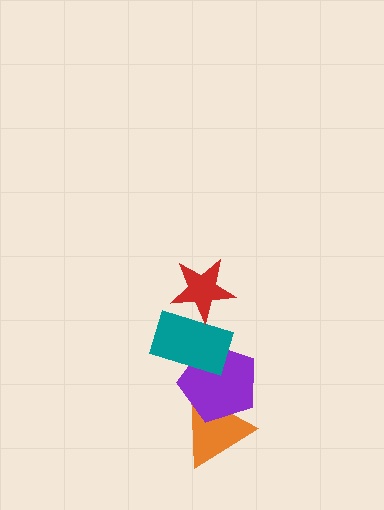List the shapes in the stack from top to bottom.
From top to bottom: the red star, the teal rectangle, the purple pentagon, the orange triangle.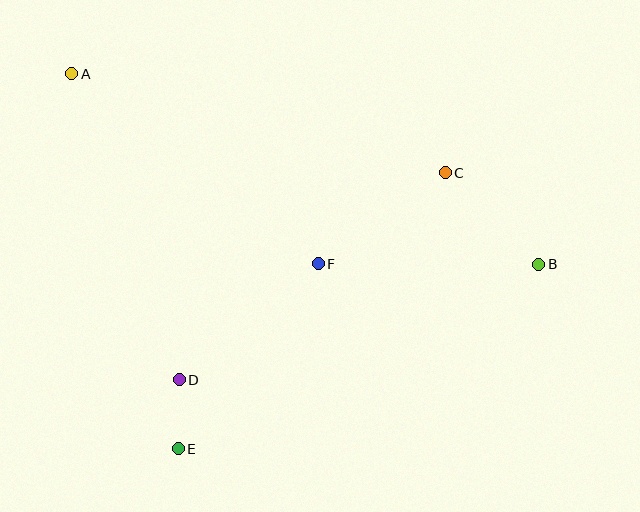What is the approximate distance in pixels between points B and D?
The distance between B and D is approximately 378 pixels.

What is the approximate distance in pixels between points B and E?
The distance between B and E is approximately 405 pixels.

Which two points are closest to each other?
Points D and E are closest to each other.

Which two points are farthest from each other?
Points A and B are farthest from each other.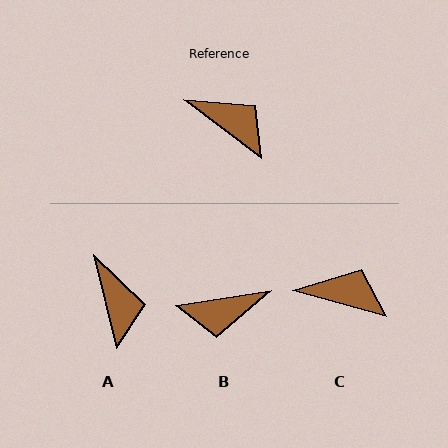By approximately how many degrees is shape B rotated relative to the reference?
Approximately 134 degrees clockwise.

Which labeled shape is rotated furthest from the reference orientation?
B, about 134 degrees away.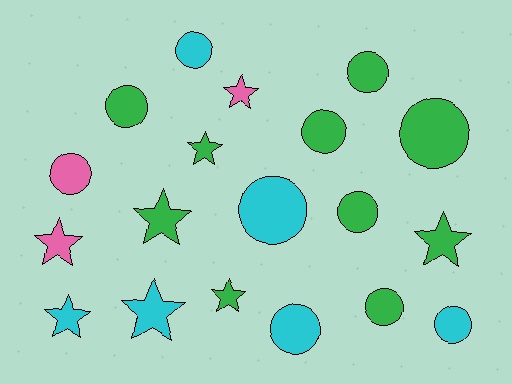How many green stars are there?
There are 4 green stars.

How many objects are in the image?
There are 19 objects.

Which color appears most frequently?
Green, with 10 objects.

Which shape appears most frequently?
Circle, with 11 objects.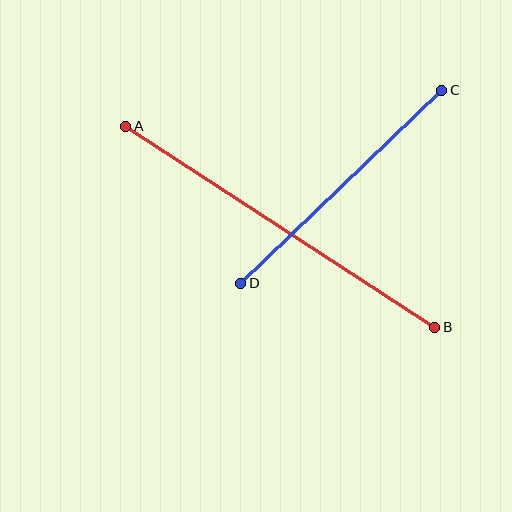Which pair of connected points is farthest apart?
Points A and B are farthest apart.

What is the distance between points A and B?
The distance is approximately 368 pixels.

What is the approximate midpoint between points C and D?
The midpoint is at approximately (341, 187) pixels.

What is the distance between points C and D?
The distance is approximately 279 pixels.